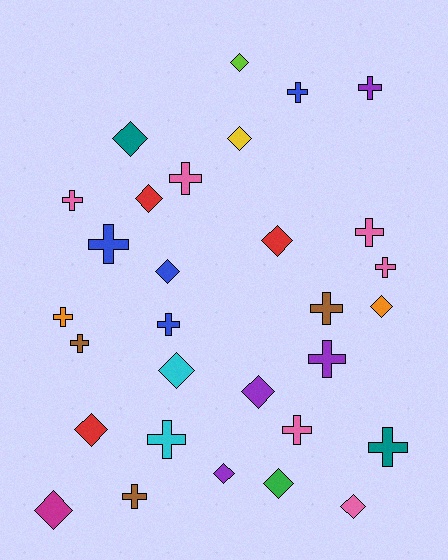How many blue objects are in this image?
There are 4 blue objects.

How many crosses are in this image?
There are 16 crosses.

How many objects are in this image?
There are 30 objects.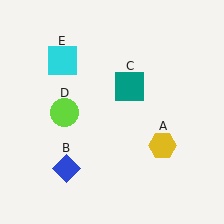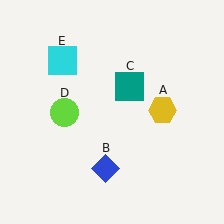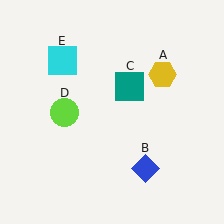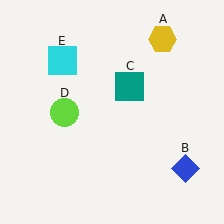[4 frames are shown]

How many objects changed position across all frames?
2 objects changed position: yellow hexagon (object A), blue diamond (object B).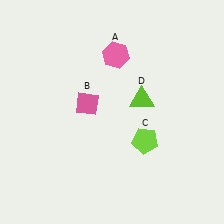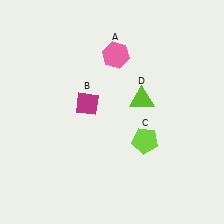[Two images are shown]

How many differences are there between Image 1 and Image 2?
There is 1 difference between the two images.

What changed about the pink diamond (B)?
In Image 1, B is pink. In Image 2, it changed to magenta.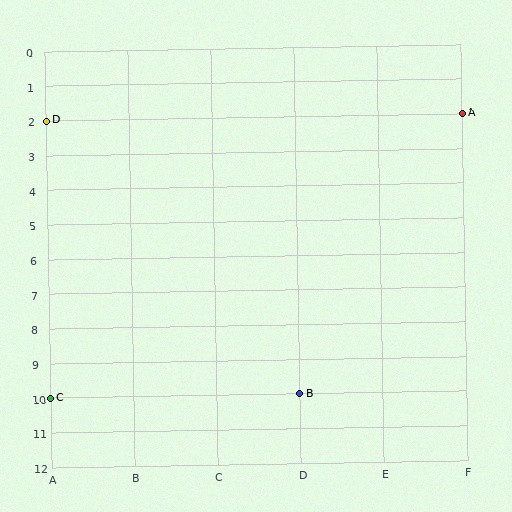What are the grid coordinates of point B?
Point B is at grid coordinates (D, 10).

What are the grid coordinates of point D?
Point D is at grid coordinates (A, 2).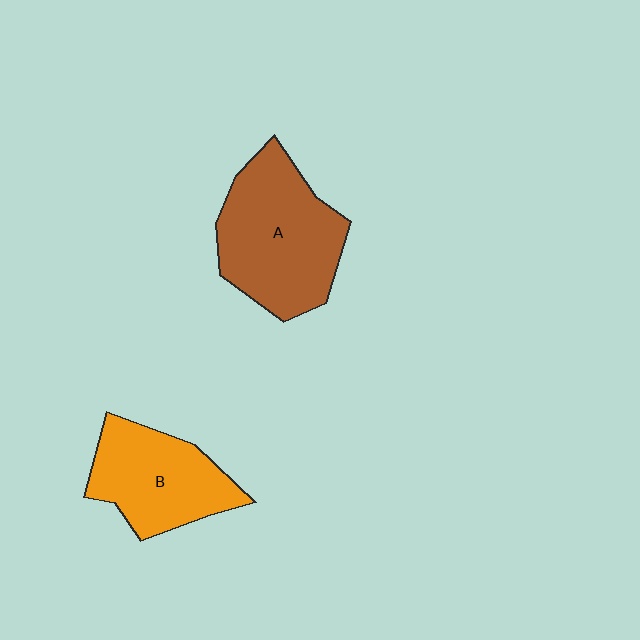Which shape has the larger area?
Shape A (brown).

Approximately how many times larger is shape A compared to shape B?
Approximately 1.3 times.